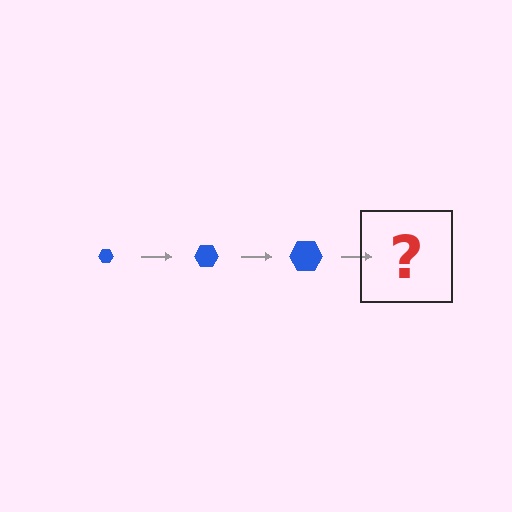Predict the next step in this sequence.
The next step is a blue hexagon, larger than the previous one.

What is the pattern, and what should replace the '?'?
The pattern is that the hexagon gets progressively larger each step. The '?' should be a blue hexagon, larger than the previous one.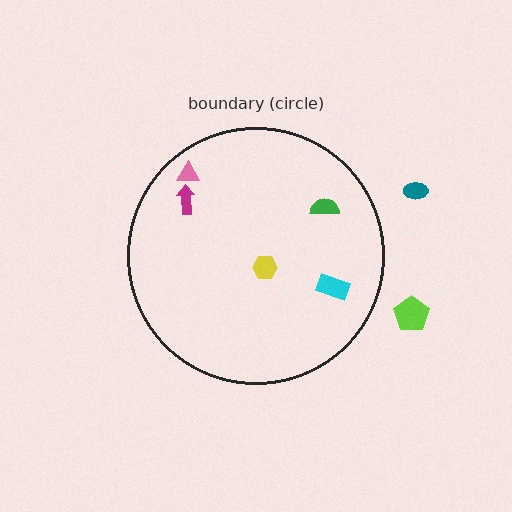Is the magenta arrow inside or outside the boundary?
Inside.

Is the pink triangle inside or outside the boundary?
Inside.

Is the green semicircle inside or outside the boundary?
Inside.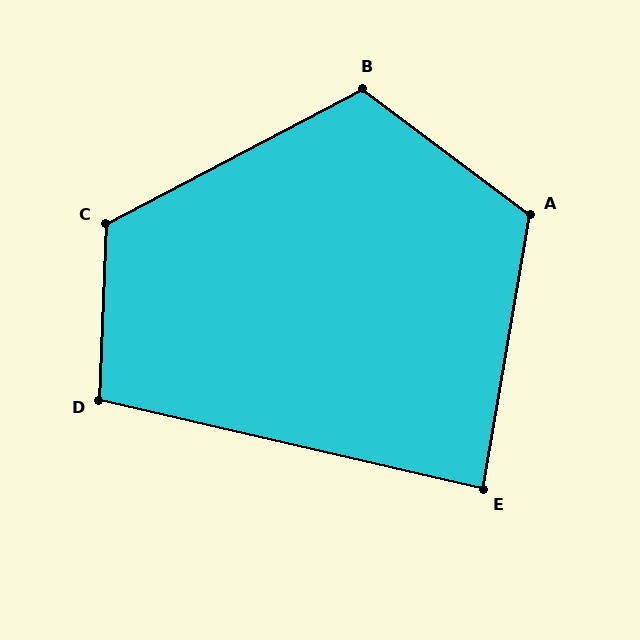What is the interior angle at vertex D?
Approximately 101 degrees (obtuse).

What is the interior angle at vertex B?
Approximately 115 degrees (obtuse).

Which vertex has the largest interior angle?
C, at approximately 120 degrees.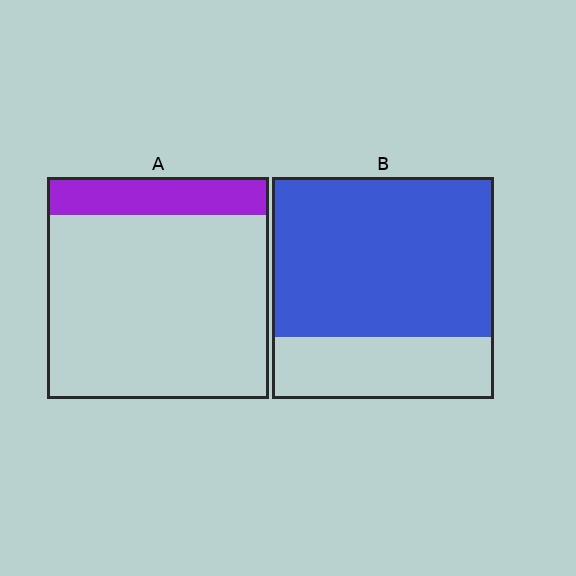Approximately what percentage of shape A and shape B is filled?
A is approximately 15% and B is approximately 70%.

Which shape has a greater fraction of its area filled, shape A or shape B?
Shape B.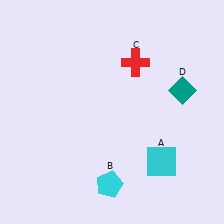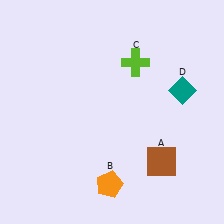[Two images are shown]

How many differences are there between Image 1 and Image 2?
There are 3 differences between the two images.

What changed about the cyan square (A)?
In Image 1, A is cyan. In Image 2, it changed to brown.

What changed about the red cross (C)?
In Image 1, C is red. In Image 2, it changed to lime.